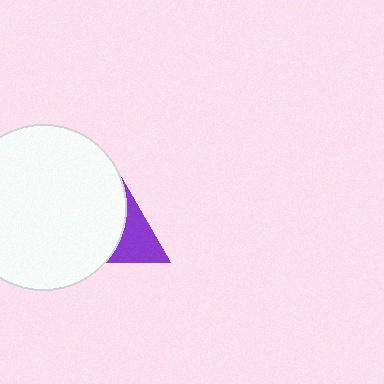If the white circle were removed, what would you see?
You would see the complete purple triangle.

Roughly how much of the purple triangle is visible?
A small part of it is visible (roughly 42%).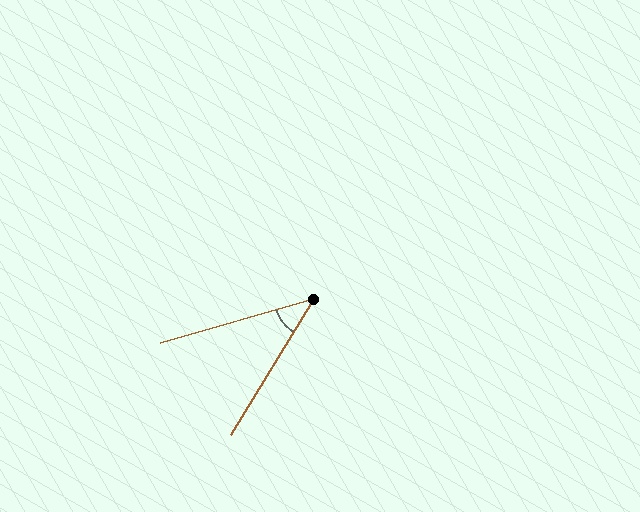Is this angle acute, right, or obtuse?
It is acute.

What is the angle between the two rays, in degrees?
Approximately 43 degrees.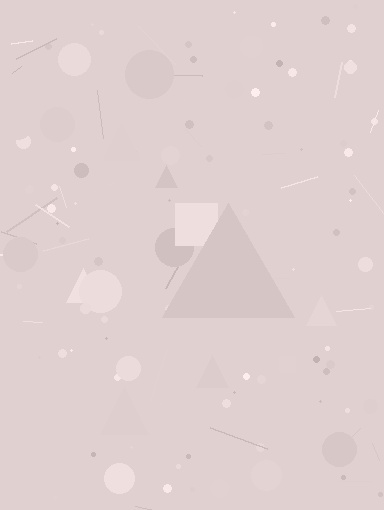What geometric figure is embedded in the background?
A triangle is embedded in the background.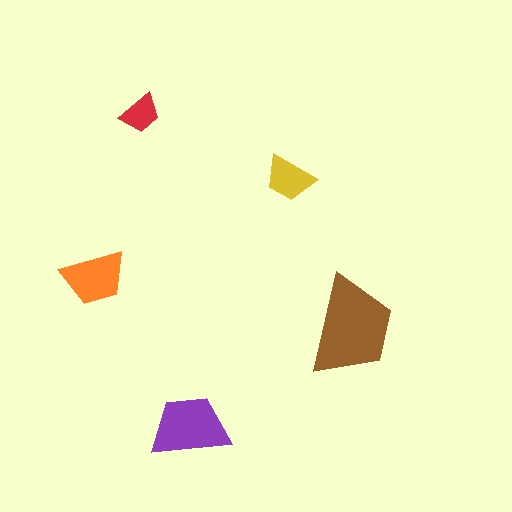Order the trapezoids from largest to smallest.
the brown one, the purple one, the orange one, the yellow one, the red one.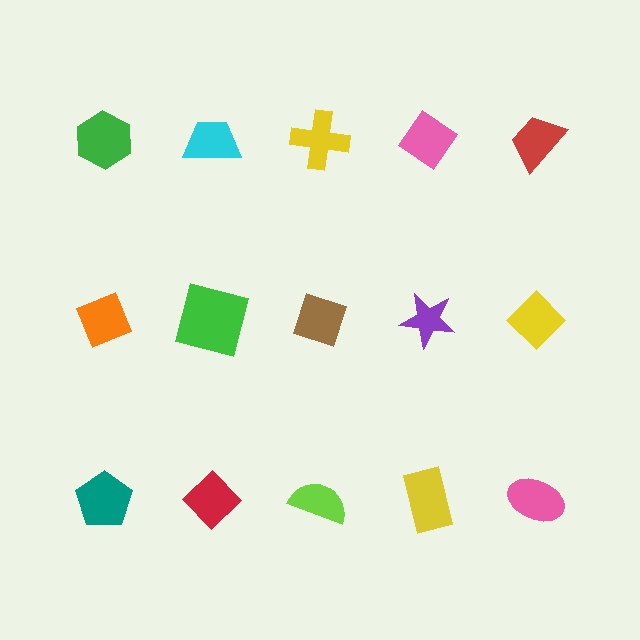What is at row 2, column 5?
A yellow diamond.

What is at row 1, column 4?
A pink diamond.